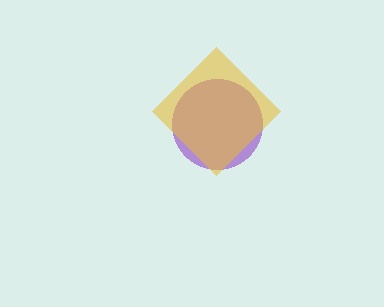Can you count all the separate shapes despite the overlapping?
Yes, there are 2 separate shapes.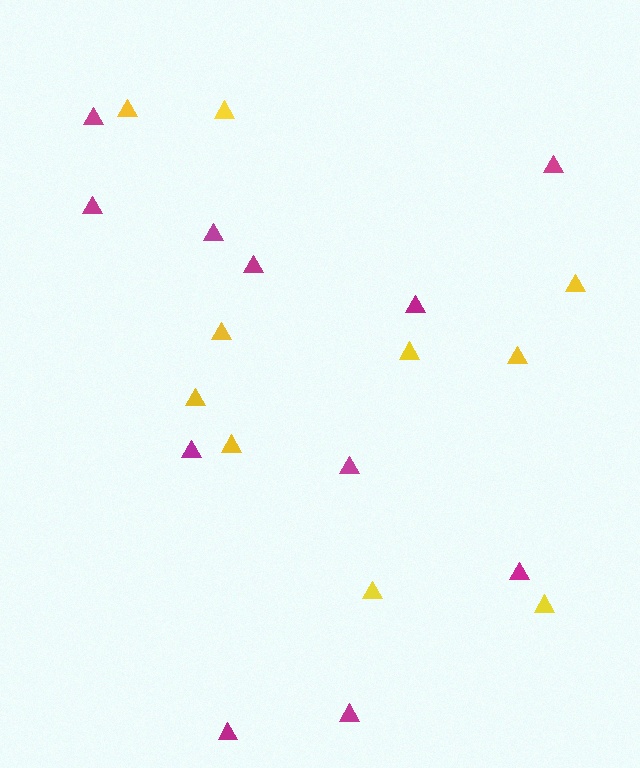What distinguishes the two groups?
There are 2 groups: one group of magenta triangles (11) and one group of yellow triangles (10).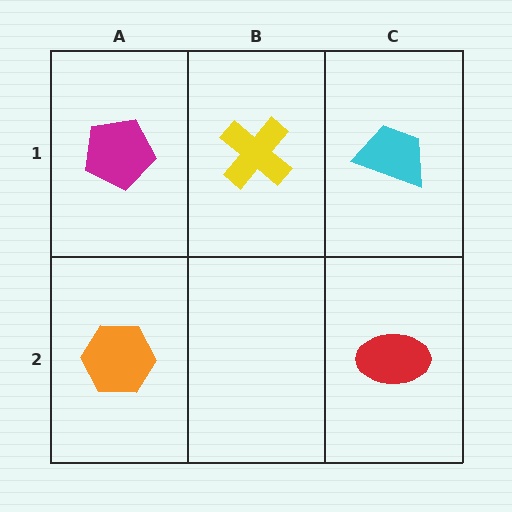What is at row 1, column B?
A yellow cross.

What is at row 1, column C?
A cyan trapezoid.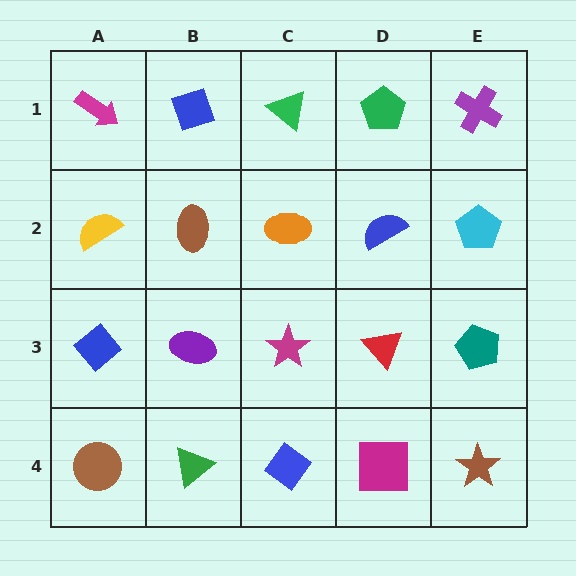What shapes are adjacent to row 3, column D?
A blue semicircle (row 2, column D), a magenta square (row 4, column D), a magenta star (row 3, column C), a teal pentagon (row 3, column E).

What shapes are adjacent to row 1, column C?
An orange ellipse (row 2, column C), a blue diamond (row 1, column B), a green pentagon (row 1, column D).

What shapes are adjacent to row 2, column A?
A magenta arrow (row 1, column A), a blue diamond (row 3, column A), a brown ellipse (row 2, column B).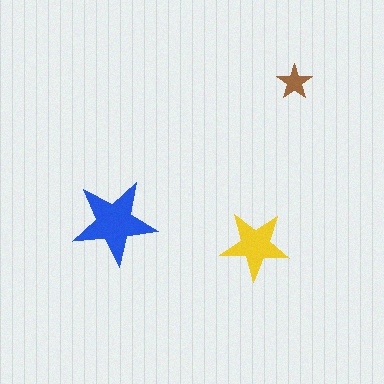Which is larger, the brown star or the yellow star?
The yellow one.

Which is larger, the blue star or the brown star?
The blue one.